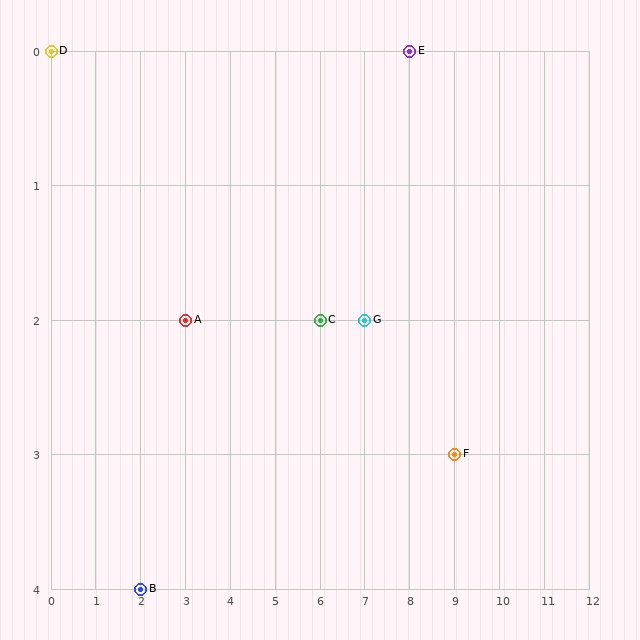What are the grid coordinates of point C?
Point C is at grid coordinates (6, 2).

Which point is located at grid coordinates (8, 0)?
Point E is at (8, 0).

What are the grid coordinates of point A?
Point A is at grid coordinates (3, 2).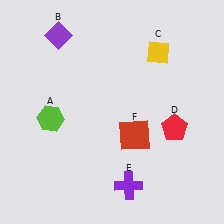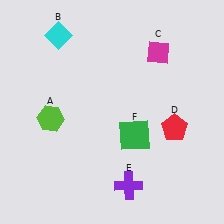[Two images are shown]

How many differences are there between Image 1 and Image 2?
There are 3 differences between the two images.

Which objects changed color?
B changed from purple to cyan. C changed from yellow to magenta. F changed from red to green.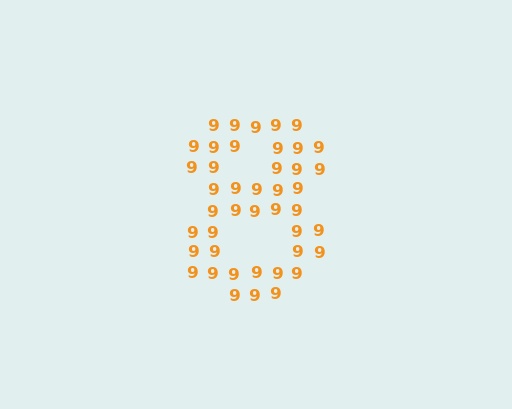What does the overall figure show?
The overall figure shows the digit 8.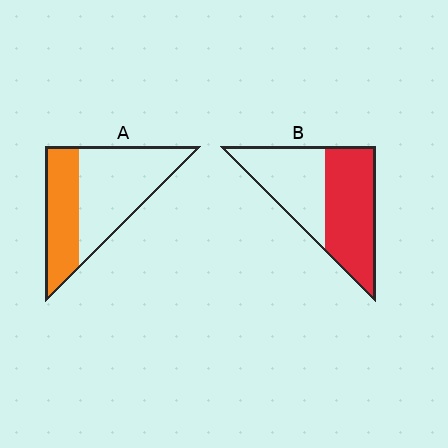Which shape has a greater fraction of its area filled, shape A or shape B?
Shape B.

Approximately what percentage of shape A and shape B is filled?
A is approximately 40% and B is approximately 55%.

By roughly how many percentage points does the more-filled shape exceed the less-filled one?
By roughly 15 percentage points (B over A).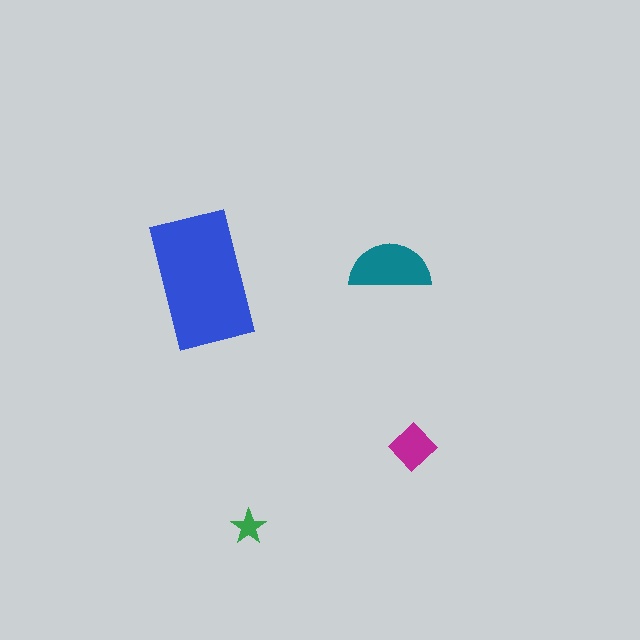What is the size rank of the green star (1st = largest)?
4th.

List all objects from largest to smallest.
The blue rectangle, the teal semicircle, the magenta diamond, the green star.